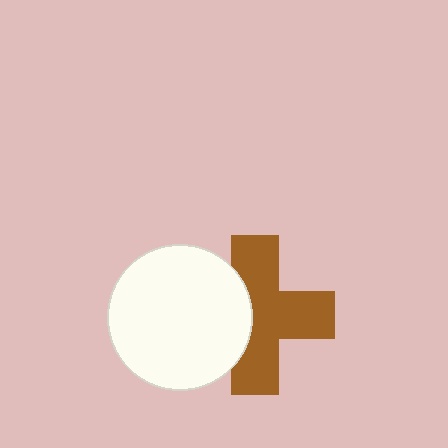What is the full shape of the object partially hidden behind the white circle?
The partially hidden object is a brown cross.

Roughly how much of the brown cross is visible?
Most of it is visible (roughly 68%).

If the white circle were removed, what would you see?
You would see the complete brown cross.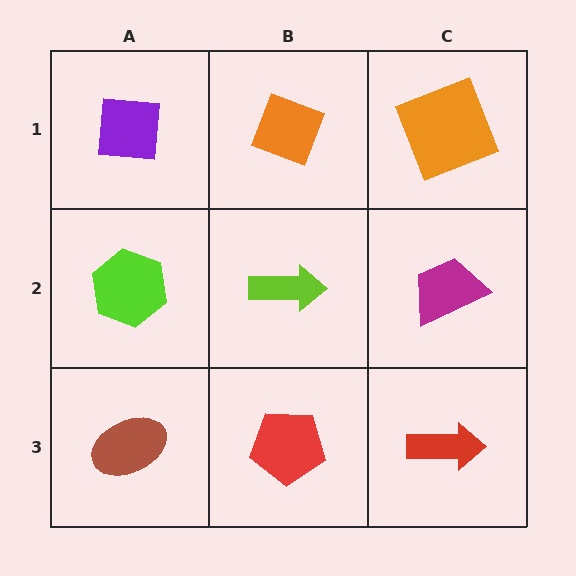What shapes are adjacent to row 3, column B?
A lime arrow (row 2, column B), a brown ellipse (row 3, column A), a red arrow (row 3, column C).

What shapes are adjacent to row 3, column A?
A lime hexagon (row 2, column A), a red pentagon (row 3, column B).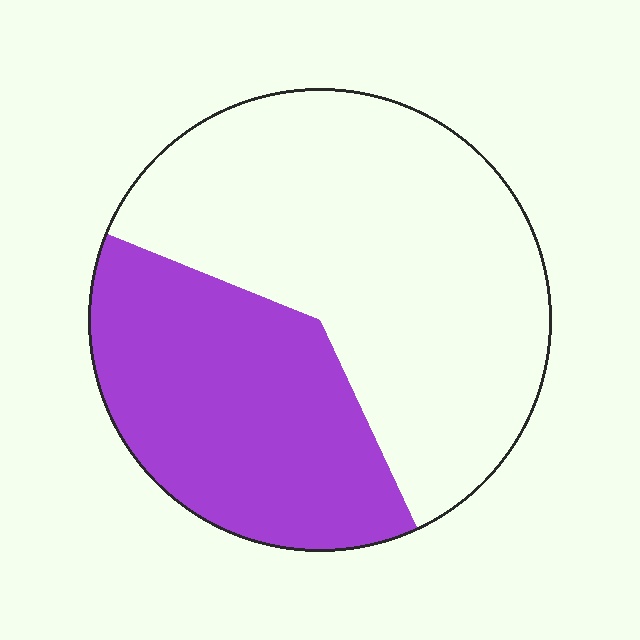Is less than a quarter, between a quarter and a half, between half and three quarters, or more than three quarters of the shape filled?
Between a quarter and a half.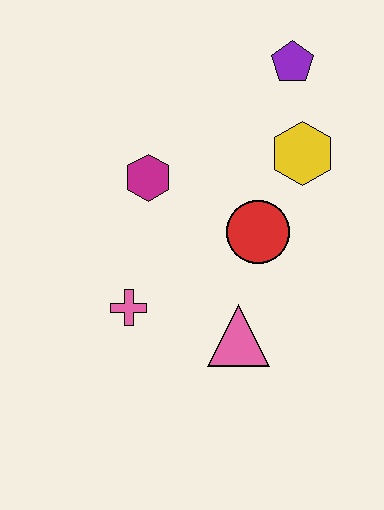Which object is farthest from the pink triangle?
The purple pentagon is farthest from the pink triangle.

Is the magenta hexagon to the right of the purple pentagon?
No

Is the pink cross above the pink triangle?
Yes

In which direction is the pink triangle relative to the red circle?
The pink triangle is below the red circle.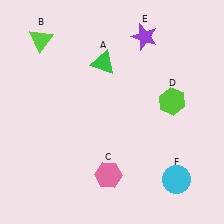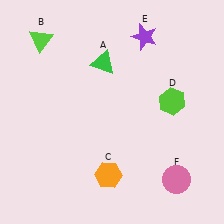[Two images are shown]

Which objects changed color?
C changed from pink to orange. F changed from cyan to pink.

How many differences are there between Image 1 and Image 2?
There are 2 differences between the two images.